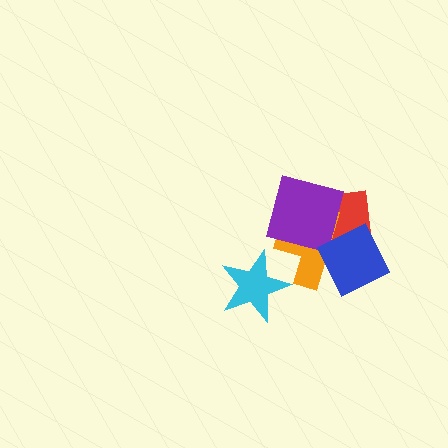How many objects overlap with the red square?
3 objects overlap with the red square.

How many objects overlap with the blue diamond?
2 objects overlap with the blue diamond.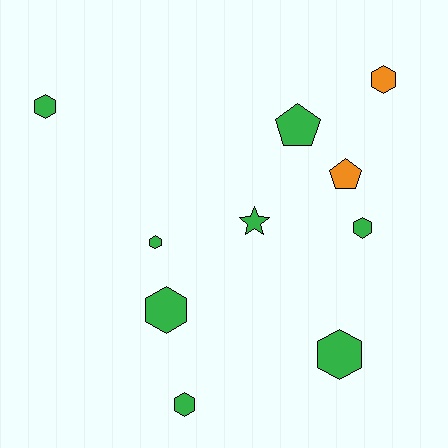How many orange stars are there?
There are no orange stars.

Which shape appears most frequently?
Hexagon, with 7 objects.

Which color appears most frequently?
Green, with 8 objects.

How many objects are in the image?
There are 10 objects.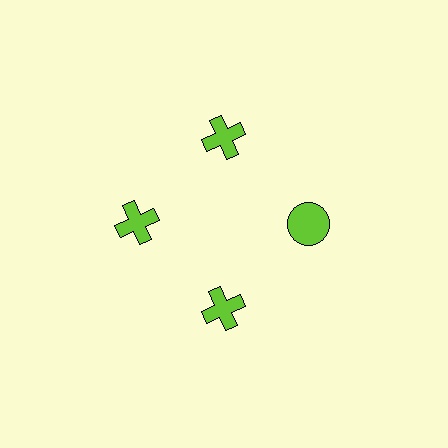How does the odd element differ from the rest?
It has a different shape: circle instead of cross.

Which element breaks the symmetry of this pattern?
The lime circle at roughly the 3 o'clock position breaks the symmetry. All other shapes are lime crosses.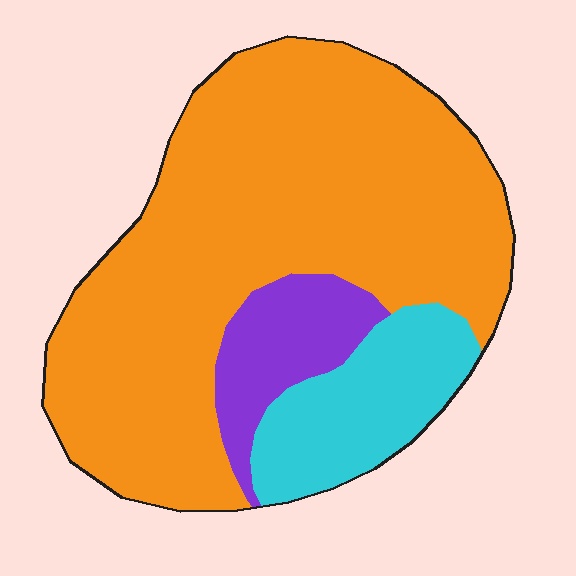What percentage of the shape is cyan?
Cyan takes up about one sixth (1/6) of the shape.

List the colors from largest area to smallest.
From largest to smallest: orange, cyan, purple.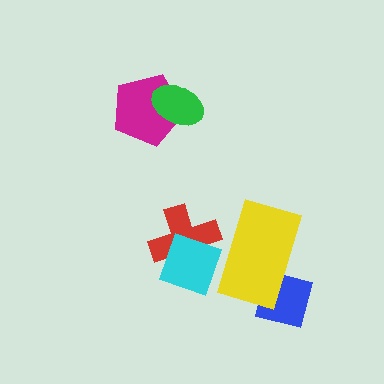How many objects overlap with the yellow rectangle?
3 objects overlap with the yellow rectangle.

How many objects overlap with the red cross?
2 objects overlap with the red cross.